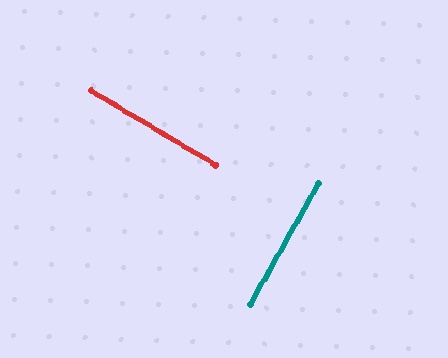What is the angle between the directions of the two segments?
Approximately 88 degrees.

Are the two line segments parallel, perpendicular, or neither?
Perpendicular — they meet at approximately 88°.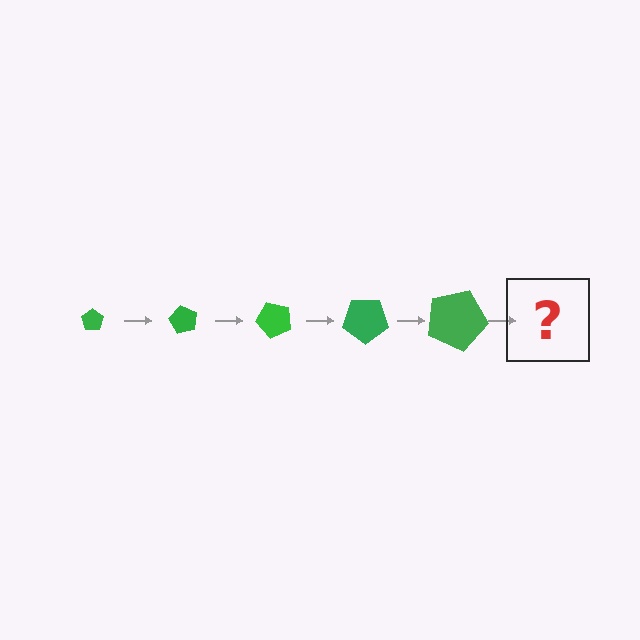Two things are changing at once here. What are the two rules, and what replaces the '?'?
The two rules are that the pentagon grows larger each step and it rotates 60 degrees each step. The '?' should be a pentagon, larger than the previous one and rotated 300 degrees from the start.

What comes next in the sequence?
The next element should be a pentagon, larger than the previous one and rotated 300 degrees from the start.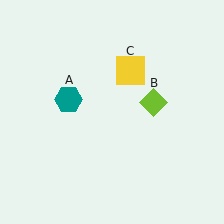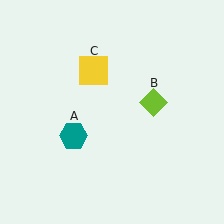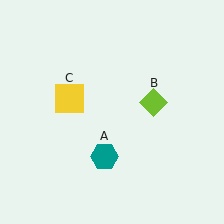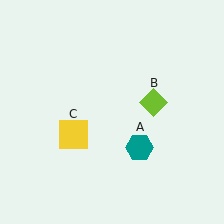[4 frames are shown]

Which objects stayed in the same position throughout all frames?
Lime diamond (object B) remained stationary.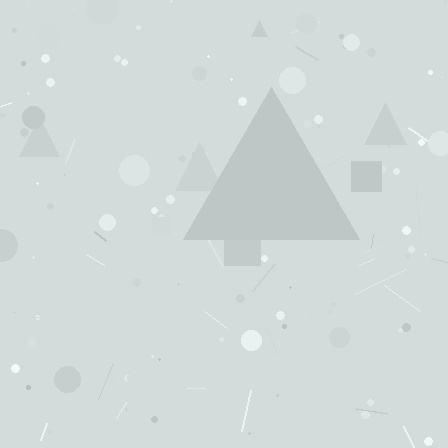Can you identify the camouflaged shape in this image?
The camouflaged shape is a triangle.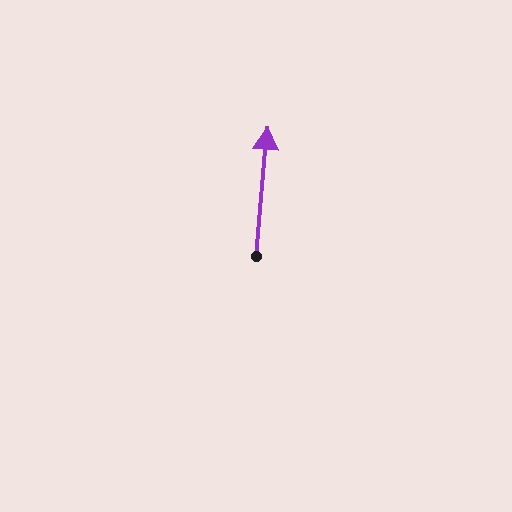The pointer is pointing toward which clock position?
Roughly 12 o'clock.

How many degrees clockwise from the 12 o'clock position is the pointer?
Approximately 5 degrees.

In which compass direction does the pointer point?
North.